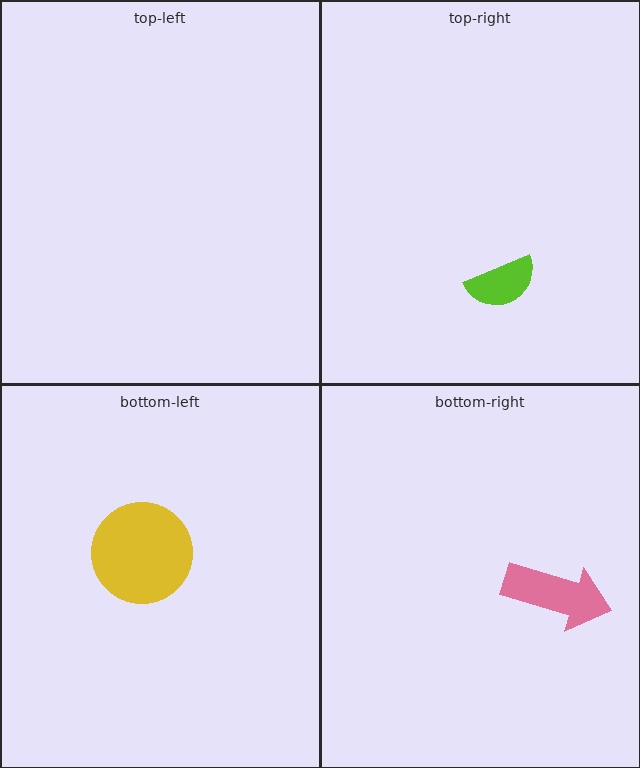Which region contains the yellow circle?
The bottom-left region.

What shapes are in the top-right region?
The lime semicircle.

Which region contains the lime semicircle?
The top-right region.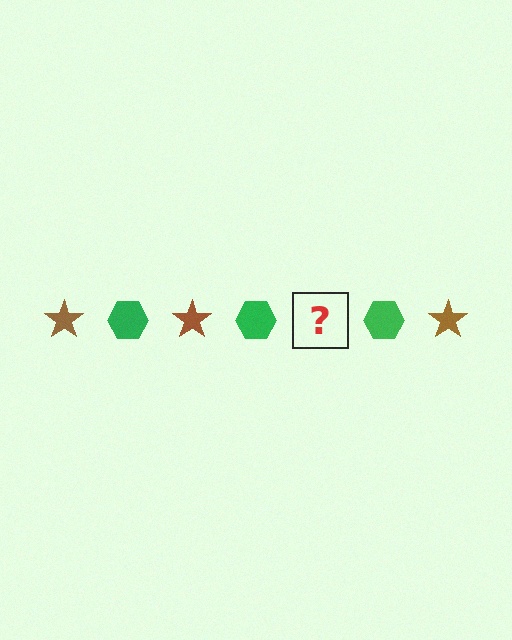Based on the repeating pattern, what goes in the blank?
The blank should be a brown star.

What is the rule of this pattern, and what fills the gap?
The rule is that the pattern alternates between brown star and green hexagon. The gap should be filled with a brown star.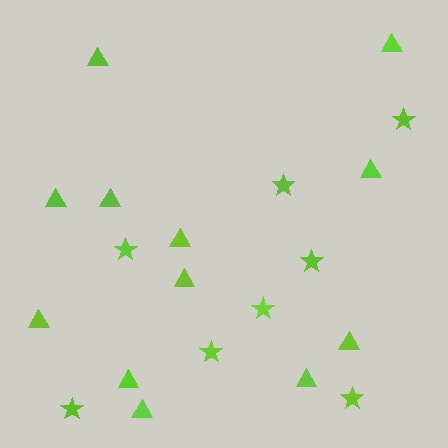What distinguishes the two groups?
There are 2 groups: one group of triangles (12) and one group of stars (8).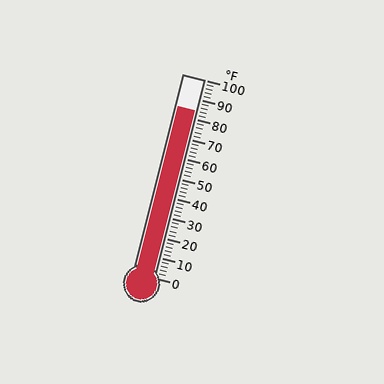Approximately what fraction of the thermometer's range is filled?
The thermometer is filled to approximately 85% of its range.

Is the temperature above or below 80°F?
The temperature is above 80°F.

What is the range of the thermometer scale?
The thermometer scale ranges from 0°F to 100°F.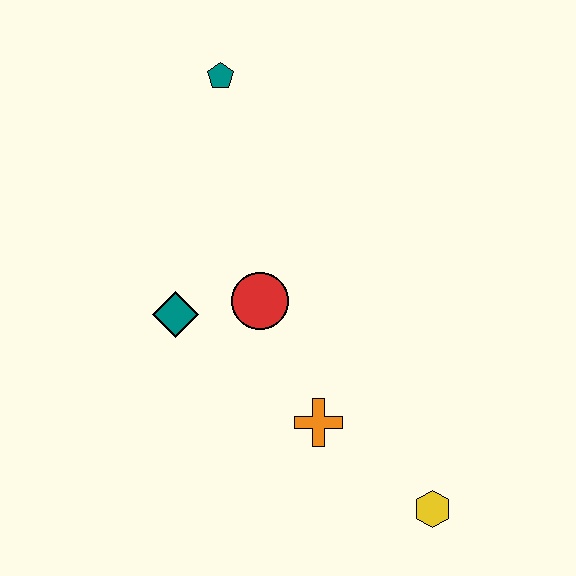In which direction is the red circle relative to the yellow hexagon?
The red circle is above the yellow hexagon.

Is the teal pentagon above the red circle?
Yes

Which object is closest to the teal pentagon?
The red circle is closest to the teal pentagon.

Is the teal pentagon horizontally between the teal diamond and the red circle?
Yes